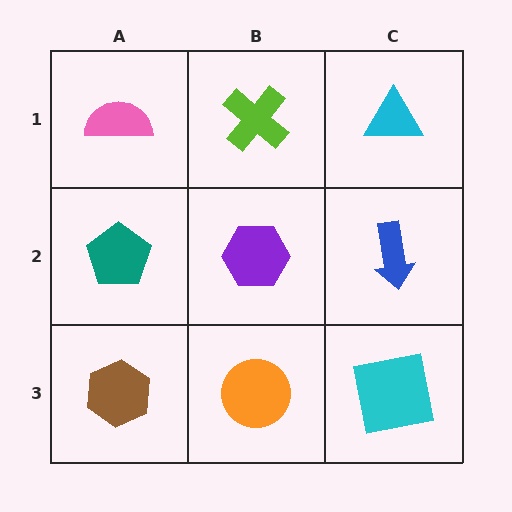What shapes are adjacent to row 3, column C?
A blue arrow (row 2, column C), an orange circle (row 3, column B).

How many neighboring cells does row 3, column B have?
3.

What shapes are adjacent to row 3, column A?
A teal pentagon (row 2, column A), an orange circle (row 3, column B).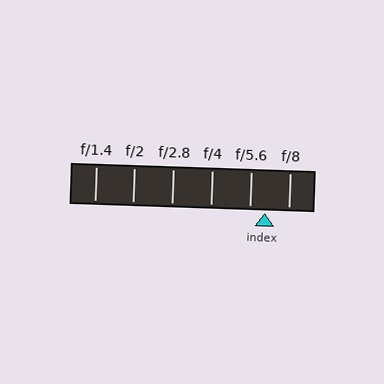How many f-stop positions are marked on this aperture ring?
There are 6 f-stop positions marked.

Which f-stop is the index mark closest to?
The index mark is closest to f/5.6.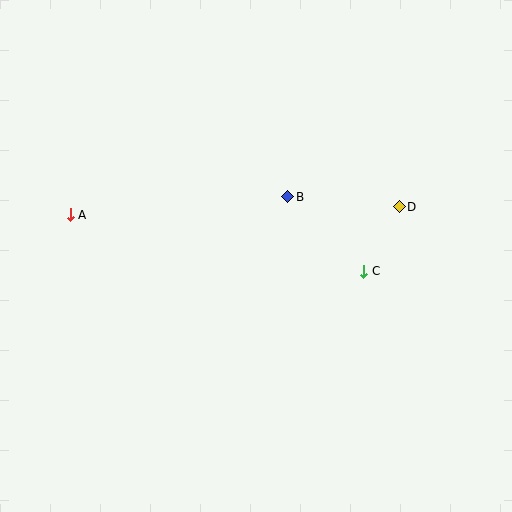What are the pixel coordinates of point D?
Point D is at (399, 207).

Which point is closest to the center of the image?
Point B at (288, 197) is closest to the center.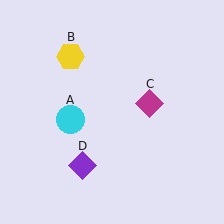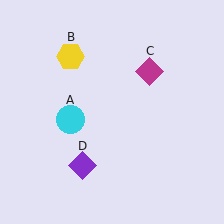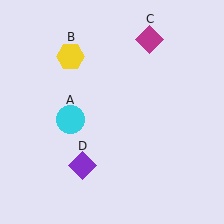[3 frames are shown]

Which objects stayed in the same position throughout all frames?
Cyan circle (object A) and yellow hexagon (object B) and purple diamond (object D) remained stationary.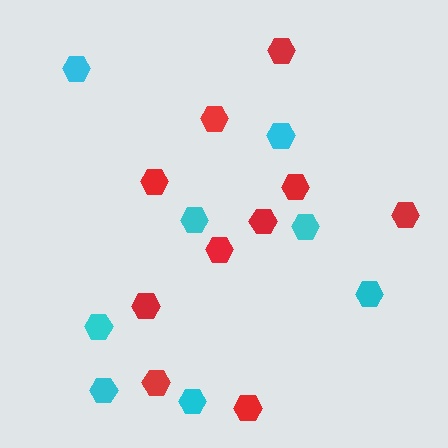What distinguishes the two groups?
There are 2 groups: one group of red hexagons (10) and one group of cyan hexagons (8).